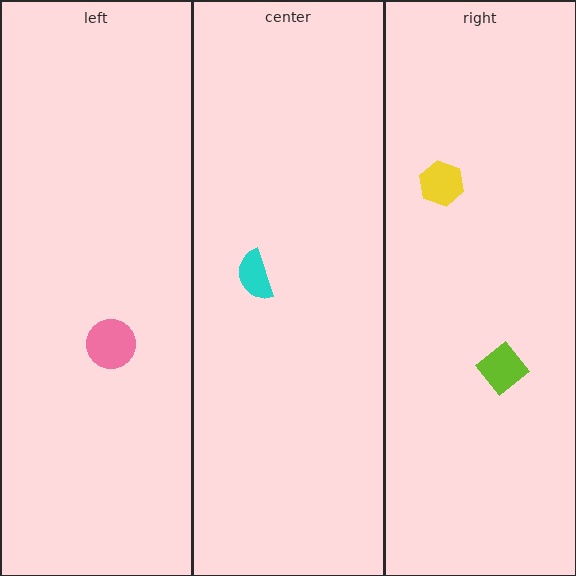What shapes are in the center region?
The cyan semicircle.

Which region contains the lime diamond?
The right region.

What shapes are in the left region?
The pink circle.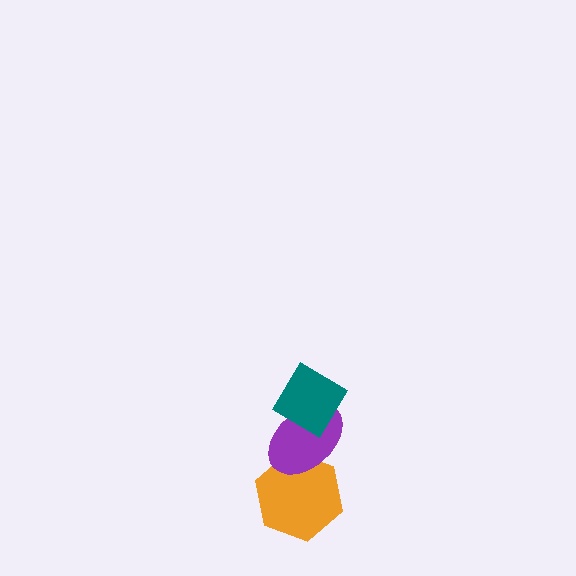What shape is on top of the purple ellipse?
The teal diamond is on top of the purple ellipse.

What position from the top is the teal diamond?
The teal diamond is 1st from the top.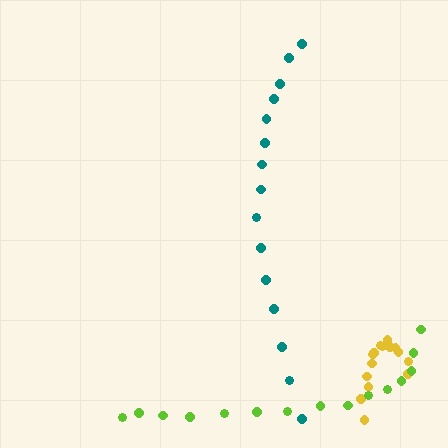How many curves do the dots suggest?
There are 3 distinct paths.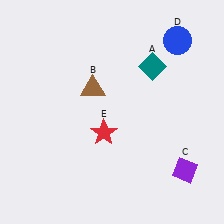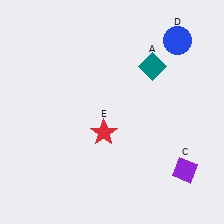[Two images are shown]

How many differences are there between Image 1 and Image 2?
There is 1 difference between the two images.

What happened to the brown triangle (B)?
The brown triangle (B) was removed in Image 2. It was in the top-left area of Image 1.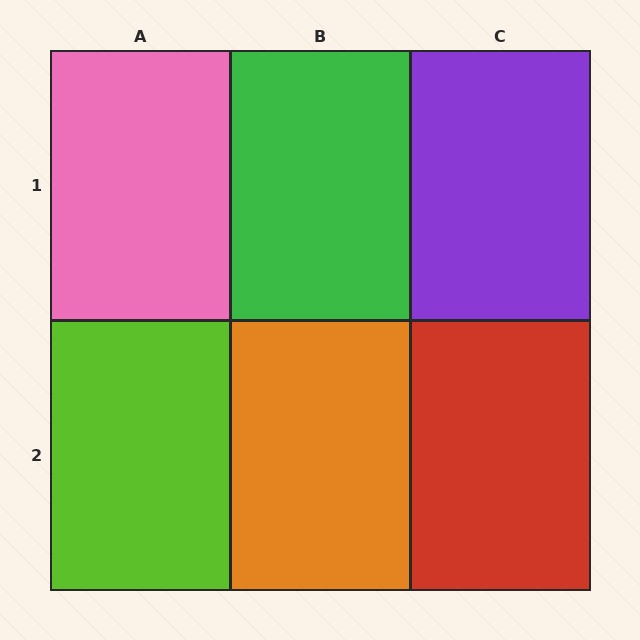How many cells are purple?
1 cell is purple.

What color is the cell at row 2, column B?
Orange.